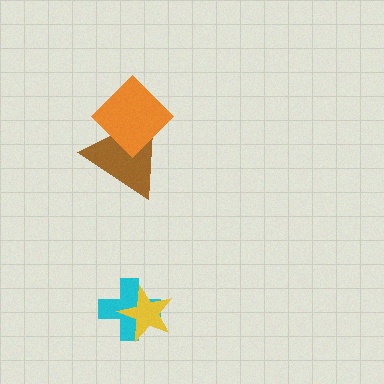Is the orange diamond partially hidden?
No, no other shape covers it.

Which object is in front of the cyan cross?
The yellow star is in front of the cyan cross.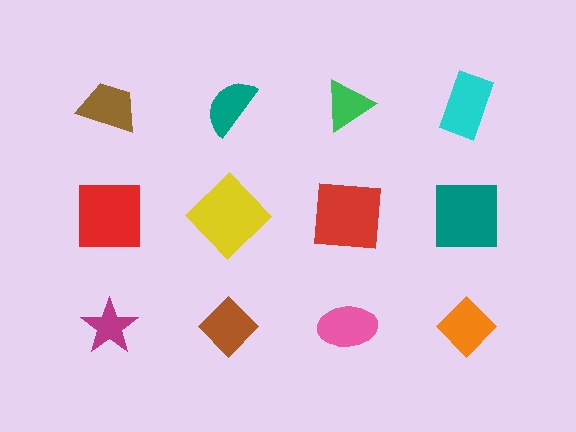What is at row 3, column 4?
An orange diamond.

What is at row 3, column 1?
A magenta star.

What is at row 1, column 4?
A cyan rectangle.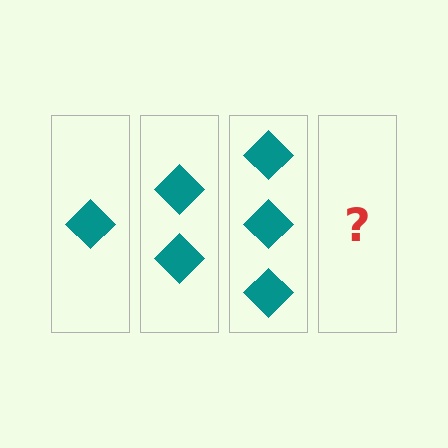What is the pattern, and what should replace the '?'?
The pattern is that each step adds one more diamond. The '?' should be 4 diamonds.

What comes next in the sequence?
The next element should be 4 diamonds.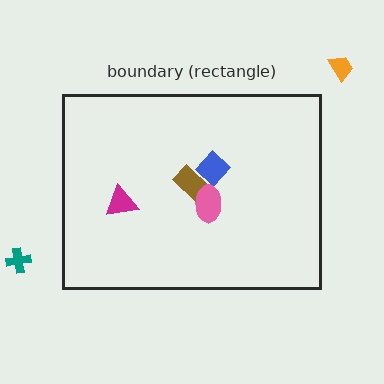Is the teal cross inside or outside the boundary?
Outside.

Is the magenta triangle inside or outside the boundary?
Inside.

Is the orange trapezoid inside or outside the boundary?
Outside.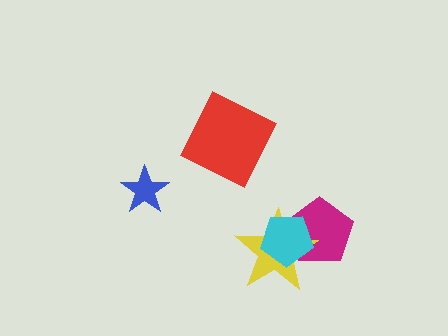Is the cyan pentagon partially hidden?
No, no other shape covers it.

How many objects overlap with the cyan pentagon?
2 objects overlap with the cyan pentagon.